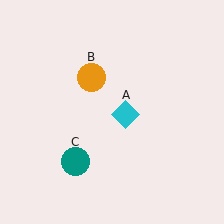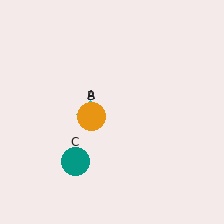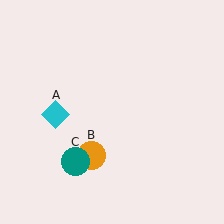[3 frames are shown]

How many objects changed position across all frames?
2 objects changed position: cyan diamond (object A), orange circle (object B).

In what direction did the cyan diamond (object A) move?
The cyan diamond (object A) moved left.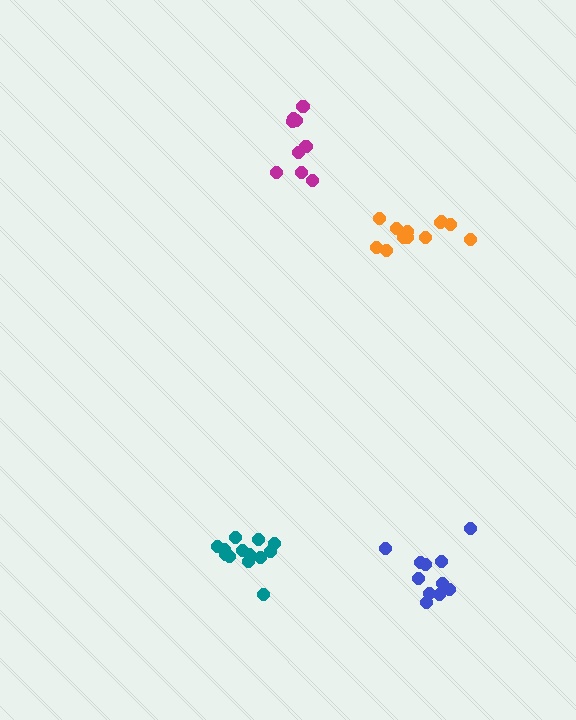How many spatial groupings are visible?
There are 4 spatial groupings.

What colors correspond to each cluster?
The clusters are colored: blue, orange, magenta, teal.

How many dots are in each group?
Group 1: 11 dots, Group 2: 12 dots, Group 3: 9 dots, Group 4: 13 dots (45 total).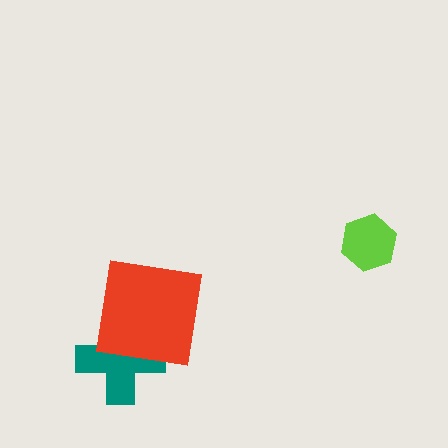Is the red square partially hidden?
No, no other shape covers it.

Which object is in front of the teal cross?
The red square is in front of the teal cross.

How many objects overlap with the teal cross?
1 object overlaps with the teal cross.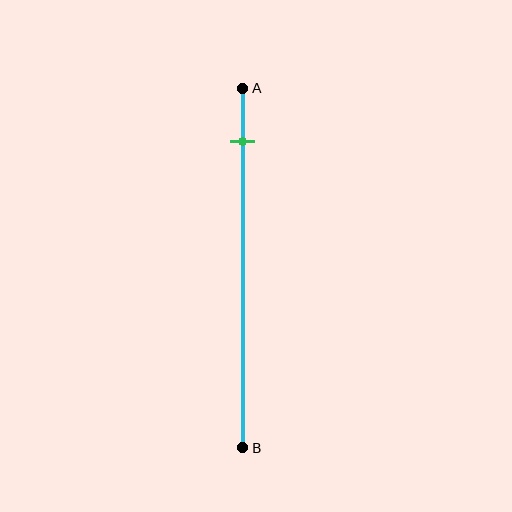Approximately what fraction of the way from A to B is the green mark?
The green mark is approximately 15% of the way from A to B.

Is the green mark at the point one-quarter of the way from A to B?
No, the mark is at about 15% from A, not at the 25% one-quarter point.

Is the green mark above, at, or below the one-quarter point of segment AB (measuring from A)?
The green mark is above the one-quarter point of segment AB.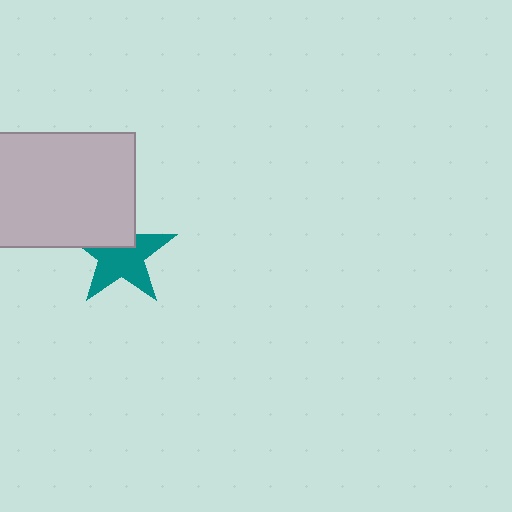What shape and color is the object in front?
The object in front is a light gray rectangle.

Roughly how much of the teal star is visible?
Most of it is visible (roughly 65%).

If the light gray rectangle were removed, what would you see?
You would see the complete teal star.